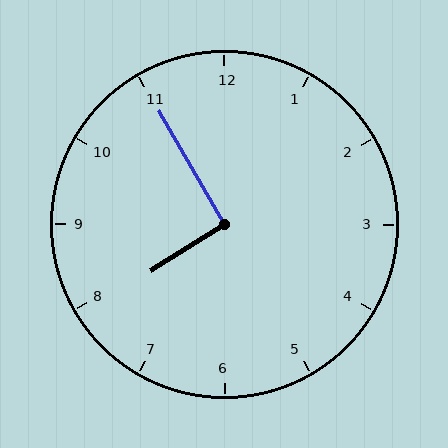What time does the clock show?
7:55.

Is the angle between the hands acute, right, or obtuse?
It is right.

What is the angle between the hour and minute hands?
Approximately 92 degrees.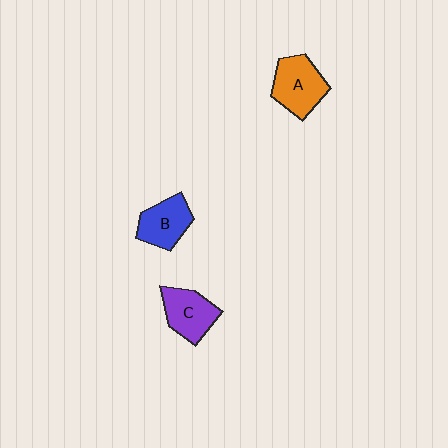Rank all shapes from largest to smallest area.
From largest to smallest: A (orange), C (purple), B (blue).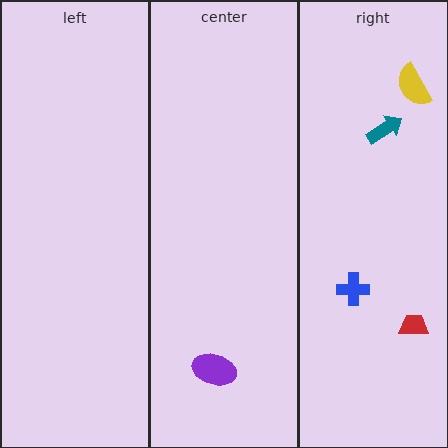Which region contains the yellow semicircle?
The right region.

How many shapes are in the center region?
1.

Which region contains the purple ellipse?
The center region.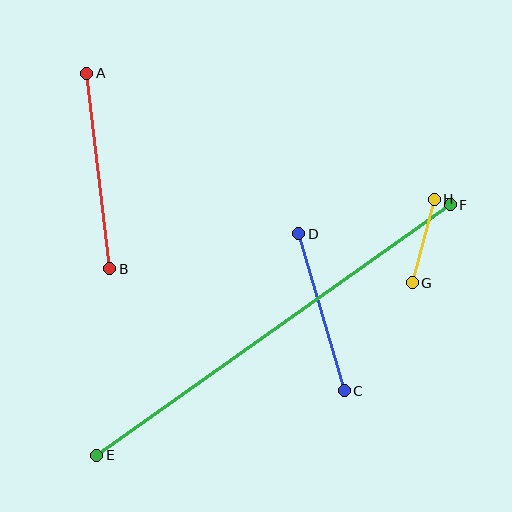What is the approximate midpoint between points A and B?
The midpoint is at approximately (98, 171) pixels.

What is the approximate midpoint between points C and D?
The midpoint is at approximately (322, 312) pixels.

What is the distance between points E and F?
The distance is approximately 434 pixels.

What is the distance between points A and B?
The distance is approximately 197 pixels.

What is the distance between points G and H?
The distance is approximately 86 pixels.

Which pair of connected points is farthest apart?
Points E and F are farthest apart.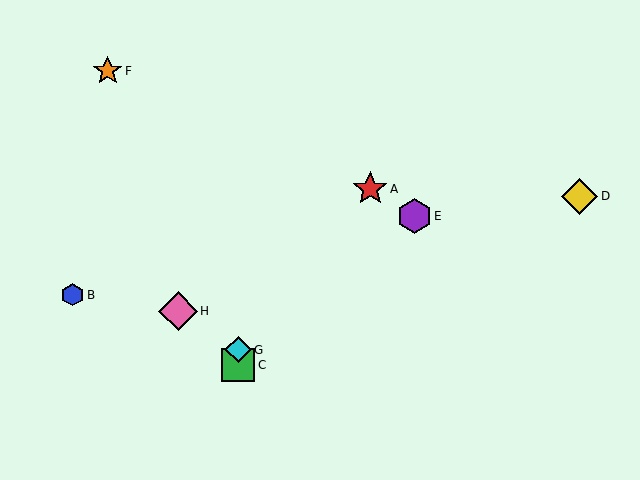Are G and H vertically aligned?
No, G is at x≈238 and H is at x≈178.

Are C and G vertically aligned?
Yes, both are at x≈238.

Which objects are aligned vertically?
Objects C, G are aligned vertically.